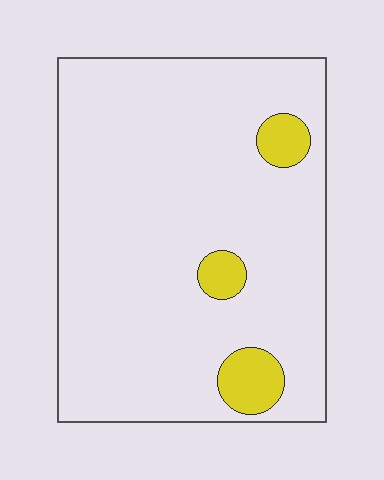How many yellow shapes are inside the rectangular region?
3.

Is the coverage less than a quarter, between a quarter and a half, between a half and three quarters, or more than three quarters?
Less than a quarter.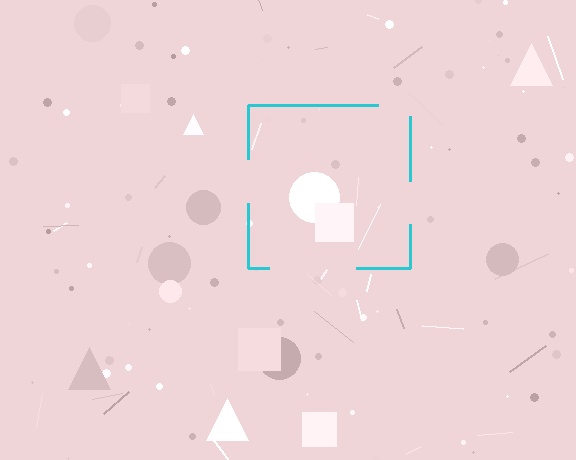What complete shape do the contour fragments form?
The contour fragments form a square.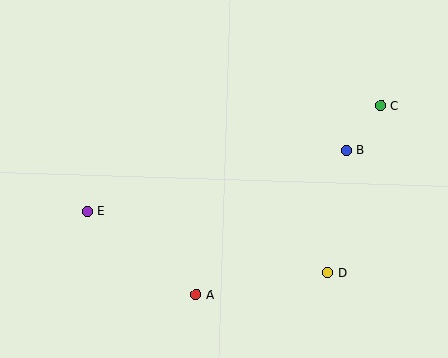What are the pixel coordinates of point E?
Point E is at (87, 211).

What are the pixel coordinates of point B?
Point B is at (346, 150).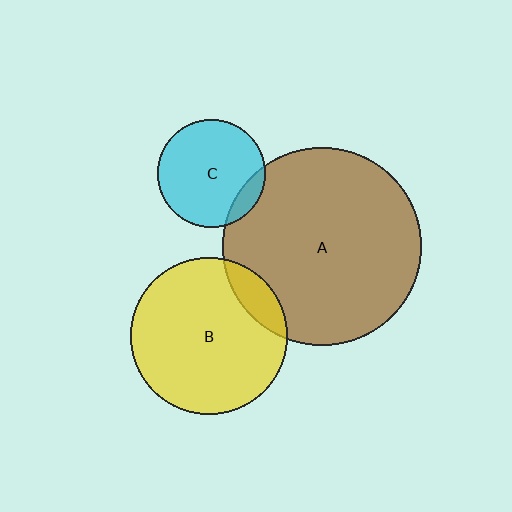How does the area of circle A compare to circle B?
Approximately 1.6 times.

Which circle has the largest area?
Circle A (brown).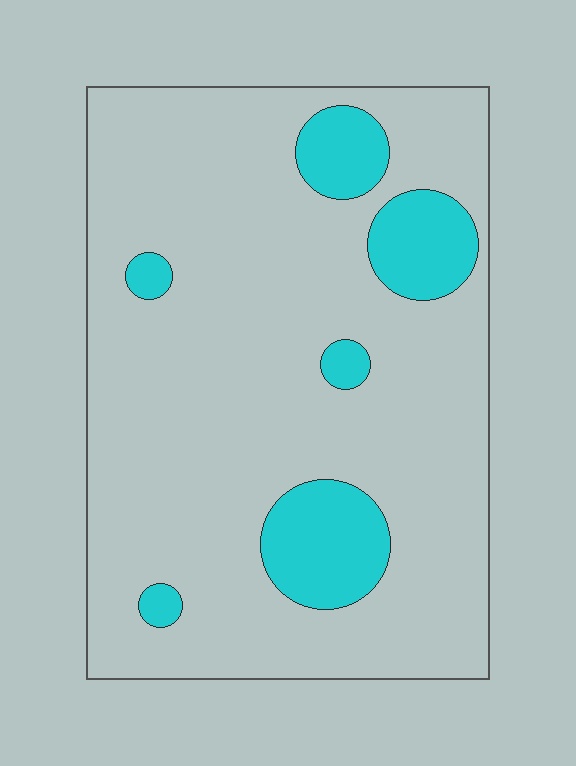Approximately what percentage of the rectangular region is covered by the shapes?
Approximately 15%.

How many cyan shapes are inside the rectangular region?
6.